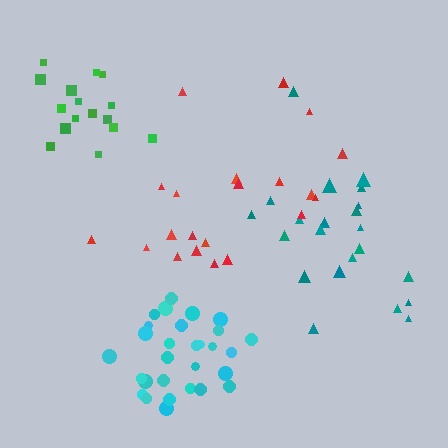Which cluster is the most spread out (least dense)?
Red.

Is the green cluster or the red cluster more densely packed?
Green.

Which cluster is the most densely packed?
Cyan.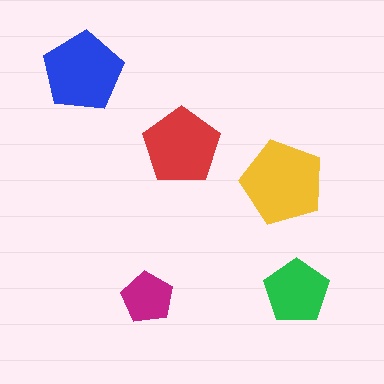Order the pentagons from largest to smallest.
the yellow one, the blue one, the red one, the green one, the magenta one.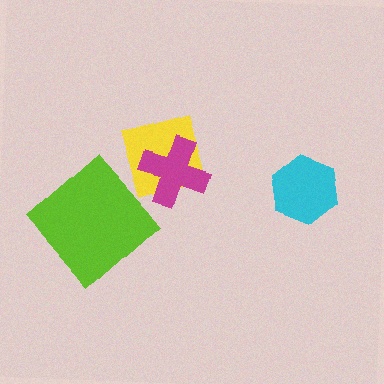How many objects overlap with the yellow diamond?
1 object overlaps with the yellow diamond.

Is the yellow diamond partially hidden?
Yes, it is partially covered by another shape.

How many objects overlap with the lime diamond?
0 objects overlap with the lime diamond.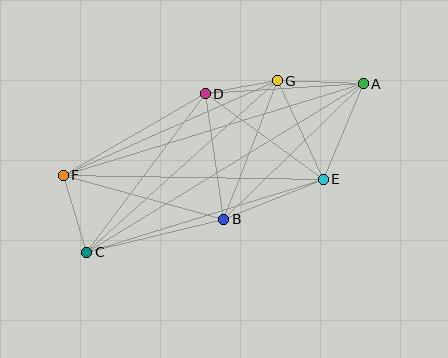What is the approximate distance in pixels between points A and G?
The distance between A and G is approximately 86 pixels.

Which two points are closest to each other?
Points D and G are closest to each other.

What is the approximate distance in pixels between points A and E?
The distance between A and E is approximately 104 pixels.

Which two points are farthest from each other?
Points A and C are farthest from each other.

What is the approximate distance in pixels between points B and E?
The distance between B and E is approximately 107 pixels.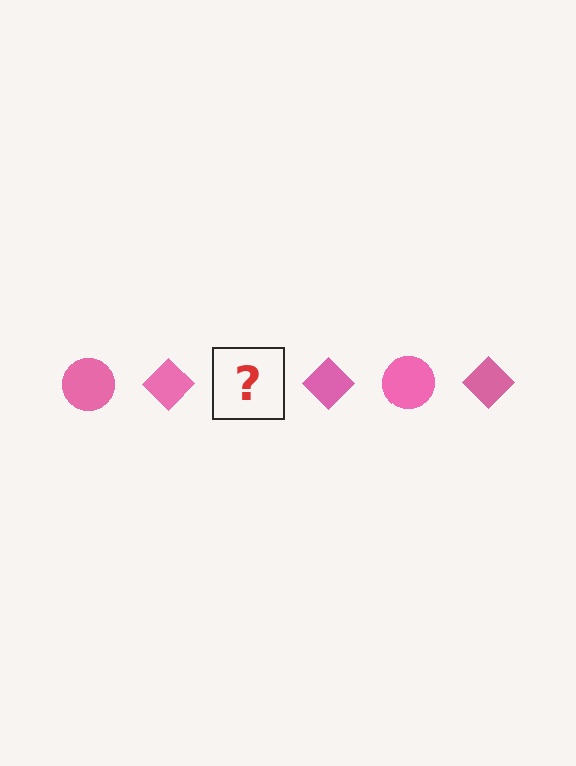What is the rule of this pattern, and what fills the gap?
The rule is that the pattern cycles through circle, diamond shapes in pink. The gap should be filled with a pink circle.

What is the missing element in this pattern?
The missing element is a pink circle.